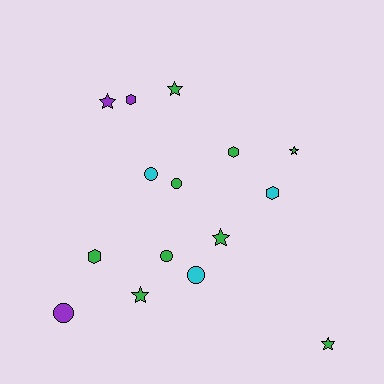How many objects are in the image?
There are 15 objects.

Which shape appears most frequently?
Star, with 6 objects.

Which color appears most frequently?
Green, with 9 objects.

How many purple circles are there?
There is 1 purple circle.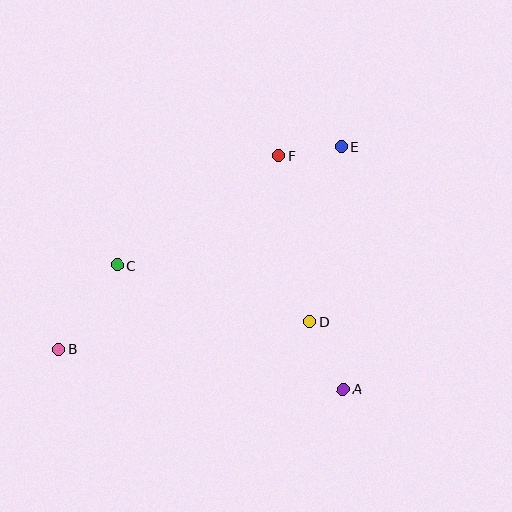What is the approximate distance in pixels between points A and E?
The distance between A and E is approximately 243 pixels.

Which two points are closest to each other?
Points E and F are closest to each other.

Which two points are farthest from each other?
Points B and E are farthest from each other.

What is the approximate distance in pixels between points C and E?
The distance between C and E is approximately 254 pixels.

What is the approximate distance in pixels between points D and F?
The distance between D and F is approximately 168 pixels.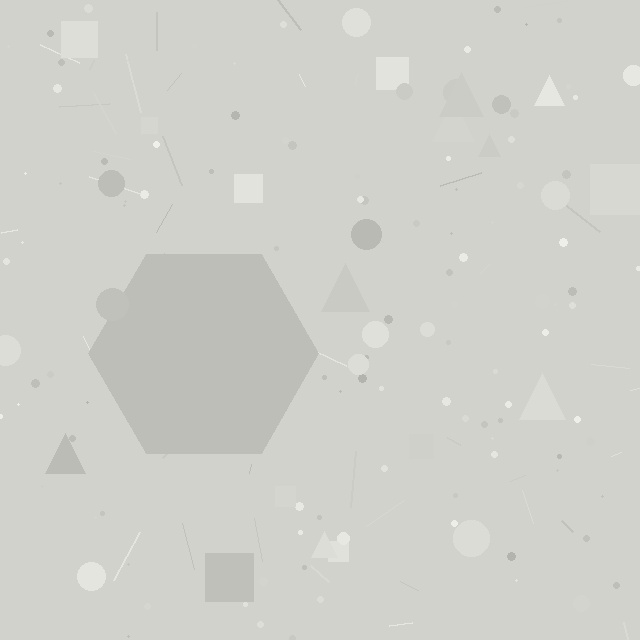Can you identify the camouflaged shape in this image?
The camouflaged shape is a hexagon.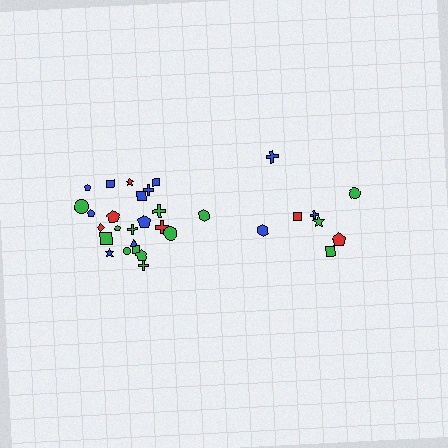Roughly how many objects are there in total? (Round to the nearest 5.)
Roughly 35 objects in total.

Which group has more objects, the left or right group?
The left group.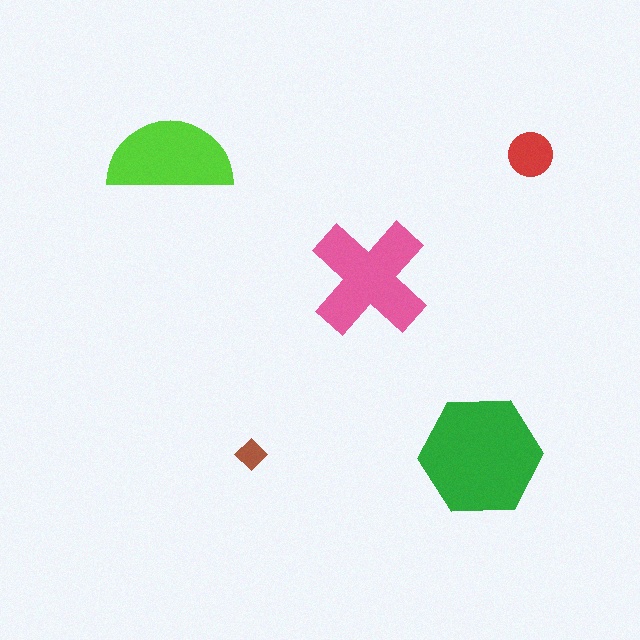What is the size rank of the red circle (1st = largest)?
4th.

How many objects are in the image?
There are 5 objects in the image.